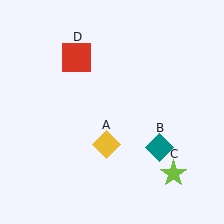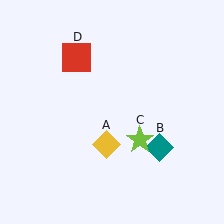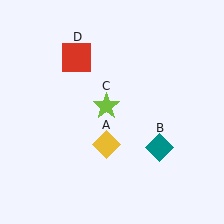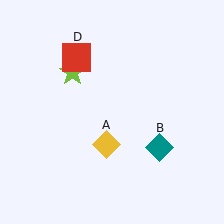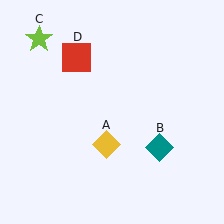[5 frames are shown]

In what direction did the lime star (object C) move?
The lime star (object C) moved up and to the left.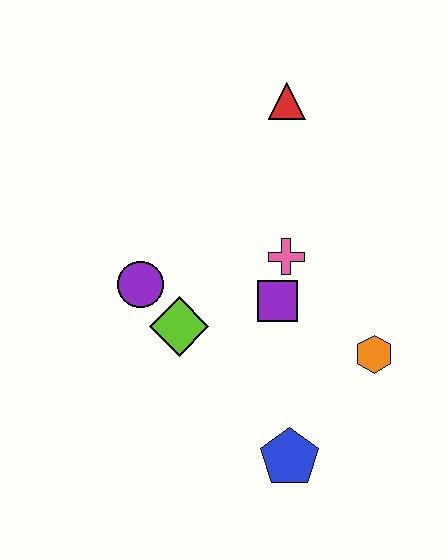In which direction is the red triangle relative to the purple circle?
The red triangle is above the purple circle.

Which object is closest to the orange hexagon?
The purple square is closest to the orange hexagon.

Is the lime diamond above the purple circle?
No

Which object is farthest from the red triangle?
The blue pentagon is farthest from the red triangle.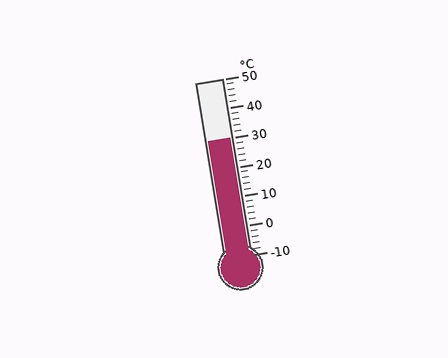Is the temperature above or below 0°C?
The temperature is above 0°C.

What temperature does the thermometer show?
The thermometer shows approximately 30°C.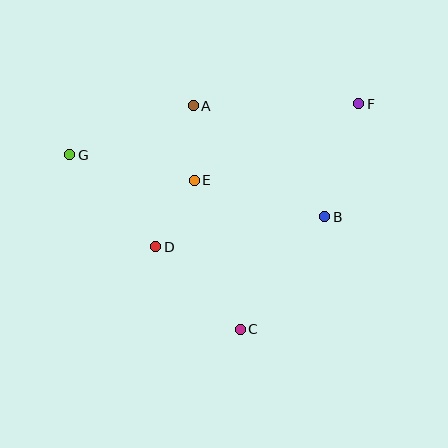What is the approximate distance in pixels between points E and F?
The distance between E and F is approximately 182 pixels.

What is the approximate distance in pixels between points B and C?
The distance between B and C is approximately 141 pixels.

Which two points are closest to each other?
Points A and E are closest to each other.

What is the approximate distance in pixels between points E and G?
The distance between E and G is approximately 127 pixels.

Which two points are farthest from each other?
Points F and G are farthest from each other.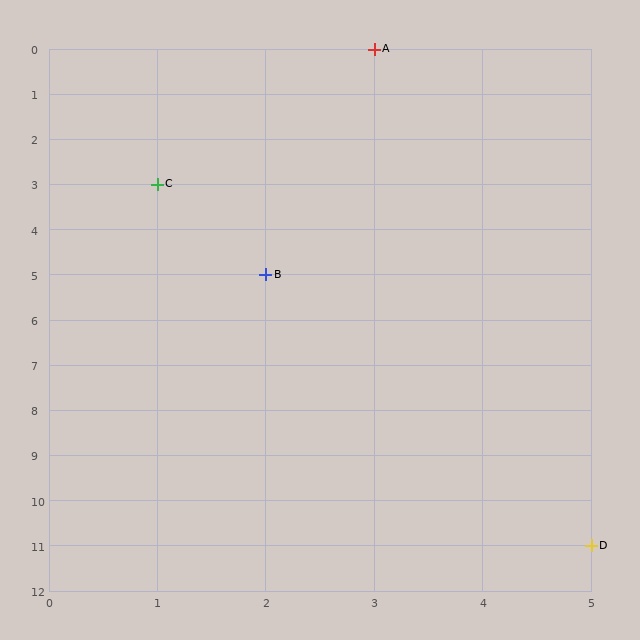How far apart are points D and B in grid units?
Points D and B are 3 columns and 6 rows apart (about 6.7 grid units diagonally).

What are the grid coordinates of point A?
Point A is at grid coordinates (3, 0).